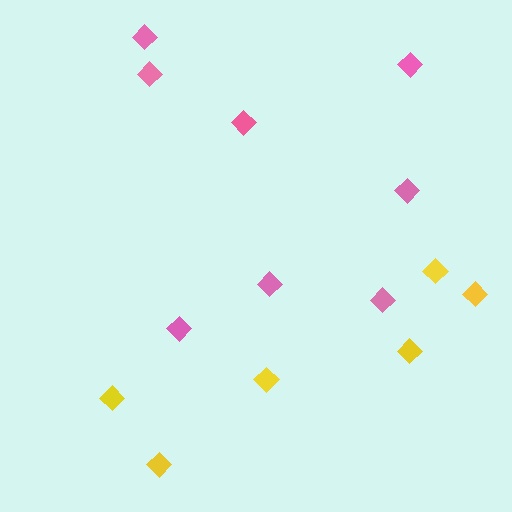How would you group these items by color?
There are 2 groups: one group of yellow diamonds (6) and one group of pink diamonds (8).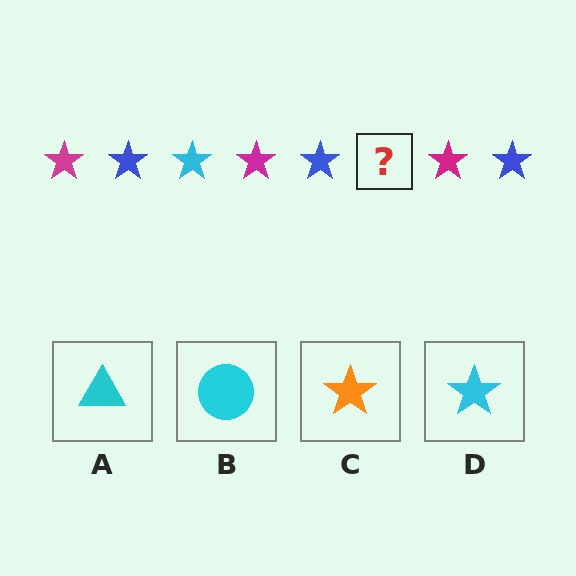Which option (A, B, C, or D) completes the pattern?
D.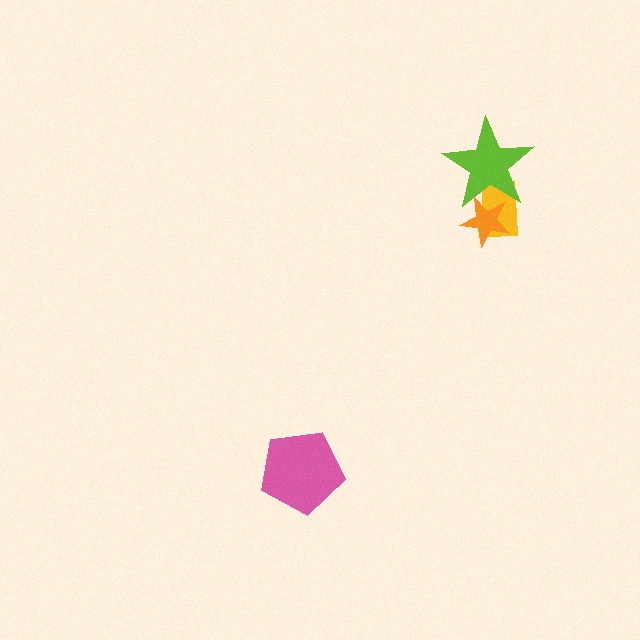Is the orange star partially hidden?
Yes, it is partially covered by another shape.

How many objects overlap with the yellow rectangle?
2 objects overlap with the yellow rectangle.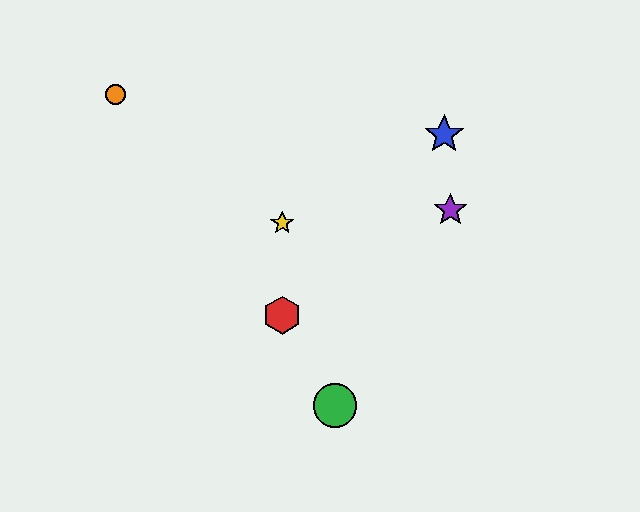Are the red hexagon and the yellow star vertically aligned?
Yes, both are at x≈282.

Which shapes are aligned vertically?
The red hexagon, the yellow star are aligned vertically.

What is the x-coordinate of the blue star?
The blue star is at x≈444.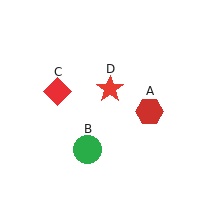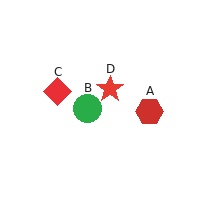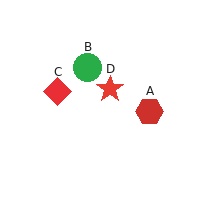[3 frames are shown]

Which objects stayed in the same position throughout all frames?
Red hexagon (object A) and red diamond (object C) and red star (object D) remained stationary.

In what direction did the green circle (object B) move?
The green circle (object B) moved up.